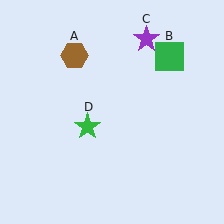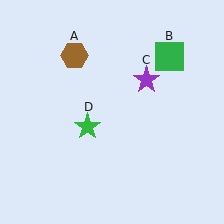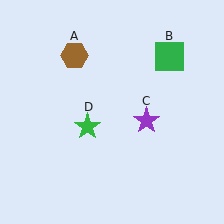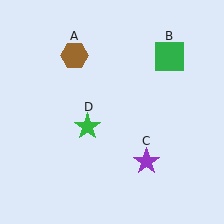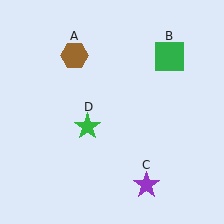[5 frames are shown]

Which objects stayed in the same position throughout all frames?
Brown hexagon (object A) and green square (object B) and green star (object D) remained stationary.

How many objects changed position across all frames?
1 object changed position: purple star (object C).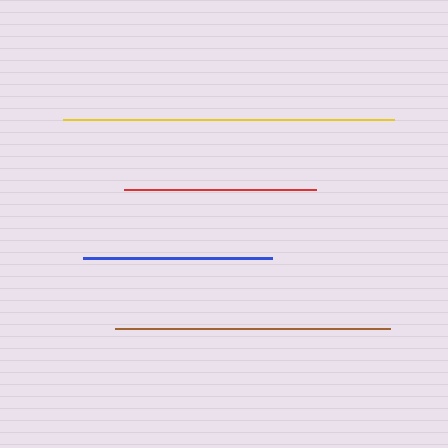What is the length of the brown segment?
The brown segment is approximately 275 pixels long.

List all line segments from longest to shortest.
From longest to shortest: yellow, brown, red, blue.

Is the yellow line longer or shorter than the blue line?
The yellow line is longer than the blue line.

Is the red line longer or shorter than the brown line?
The brown line is longer than the red line.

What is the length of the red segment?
The red segment is approximately 192 pixels long.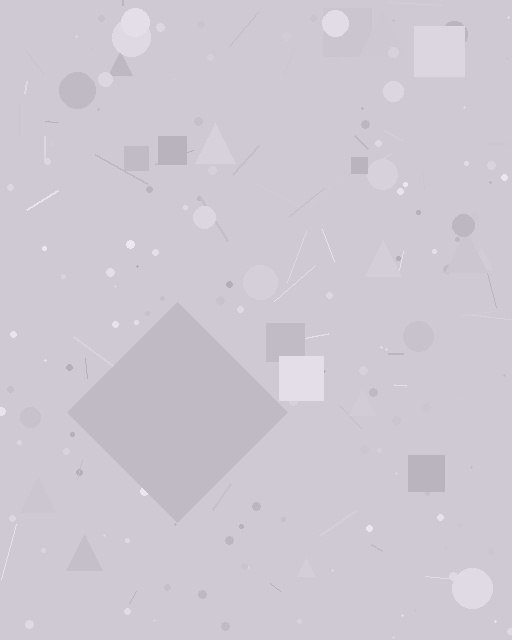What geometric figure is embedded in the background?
A diamond is embedded in the background.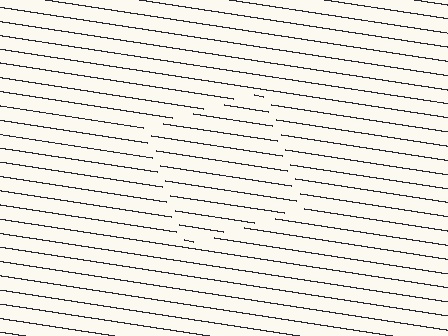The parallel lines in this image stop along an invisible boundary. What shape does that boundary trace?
An illusory square. The interior of the shape contains the same grating, shifted by half a period — the contour is defined by the phase discontinuity where line-ends from the inner and outer gratings abut.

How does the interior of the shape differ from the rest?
The interior of the shape contains the same grating, shifted by half a period — the contour is defined by the phase discontinuity where line-ends from the inner and outer gratings abut.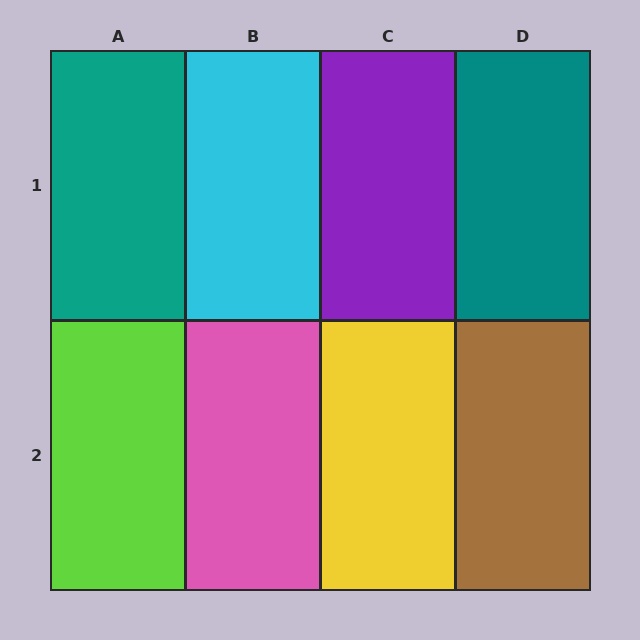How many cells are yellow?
1 cell is yellow.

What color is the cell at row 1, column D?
Teal.